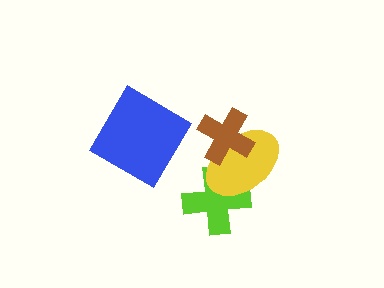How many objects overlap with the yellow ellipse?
2 objects overlap with the yellow ellipse.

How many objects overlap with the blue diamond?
0 objects overlap with the blue diamond.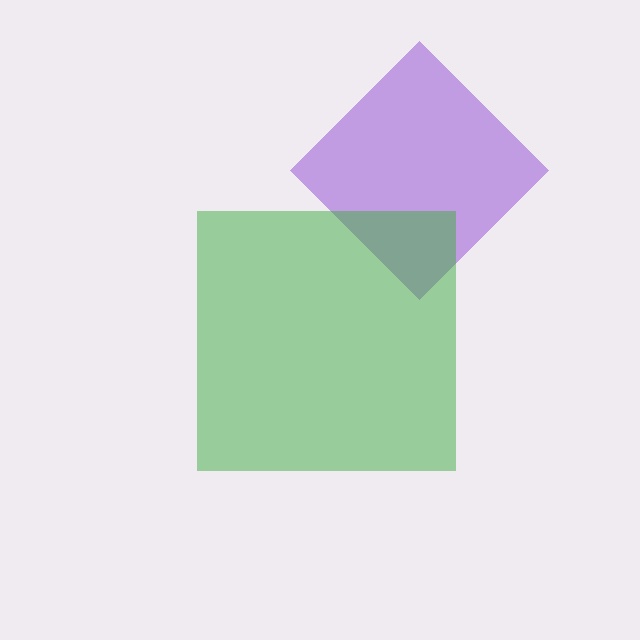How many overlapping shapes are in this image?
There are 2 overlapping shapes in the image.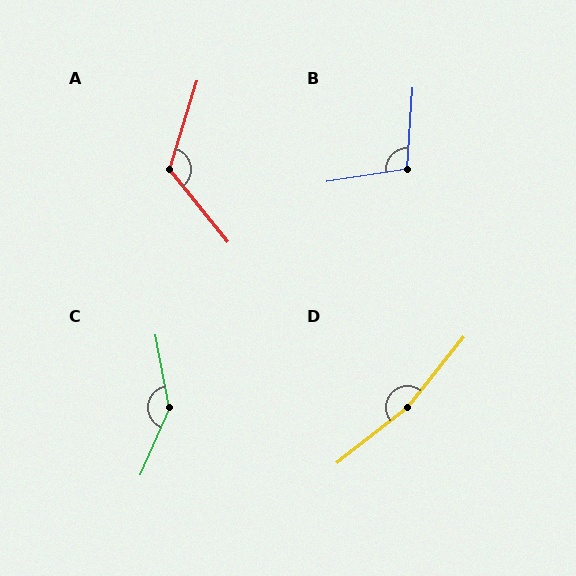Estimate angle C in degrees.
Approximately 146 degrees.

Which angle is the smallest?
B, at approximately 103 degrees.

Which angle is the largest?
D, at approximately 167 degrees.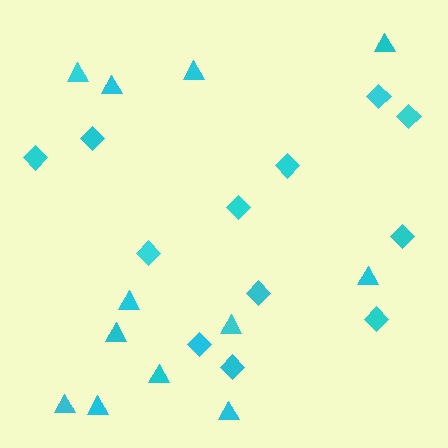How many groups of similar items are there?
There are 2 groups: one group of diamonds (12) and one group of triangles (12).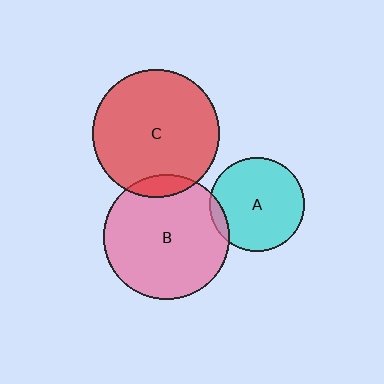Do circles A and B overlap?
Yes.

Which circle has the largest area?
Circle C (red).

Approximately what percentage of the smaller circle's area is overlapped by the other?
Approximately 5%.